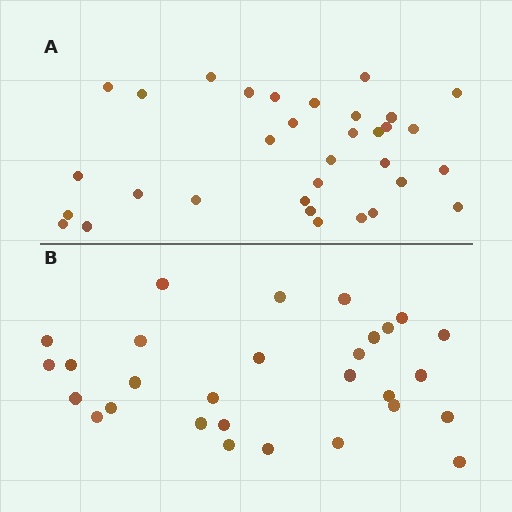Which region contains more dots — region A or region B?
Region A (the top region) has more dots.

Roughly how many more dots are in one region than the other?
Region A has about 4 more dots than region B.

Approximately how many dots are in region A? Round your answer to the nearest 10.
About 30 dots. (The exact count is 33, which rounds to 30.)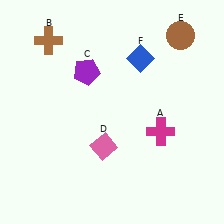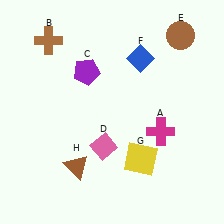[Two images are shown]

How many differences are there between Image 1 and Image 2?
There are 2 differences between the two images.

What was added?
A yellow square (G), a brown triangle (H) were added in Image 2.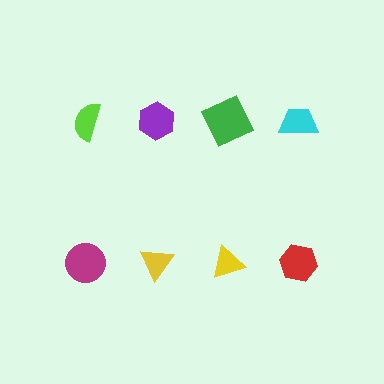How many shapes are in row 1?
4 shapes.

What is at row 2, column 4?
A red hexagon.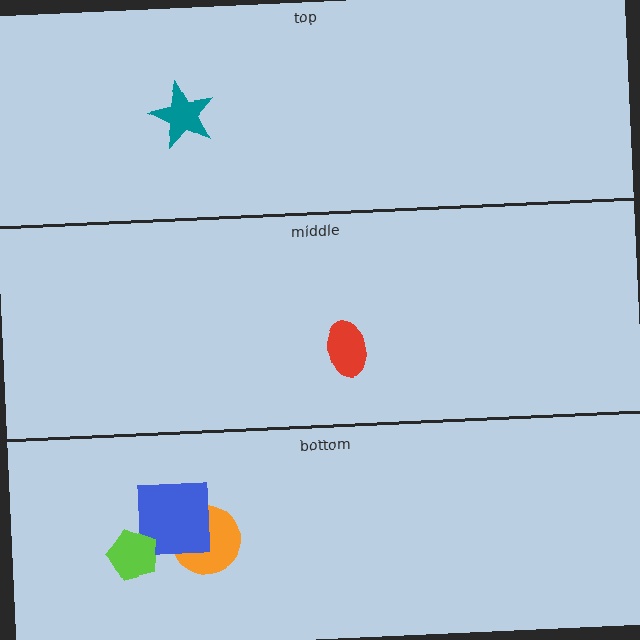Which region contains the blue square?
The bottom region.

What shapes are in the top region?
The teal star.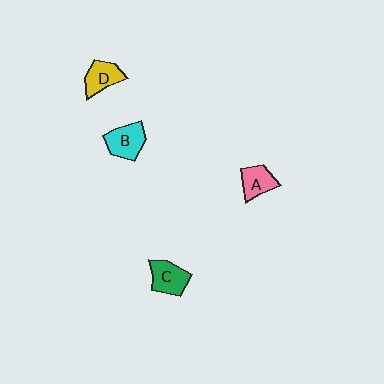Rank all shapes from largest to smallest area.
From largest to smallest: B (cyan), C (green), D (yellow), A (pink).